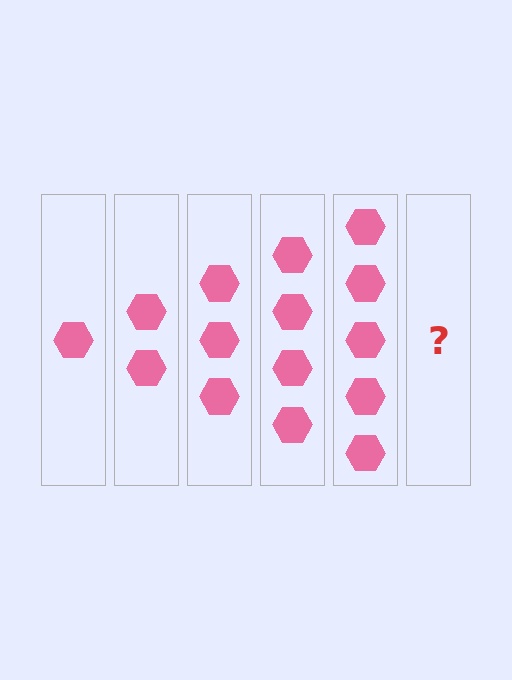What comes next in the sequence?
The next element should be 6 hexagons.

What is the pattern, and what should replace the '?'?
The pattern is that each step adds one more hexagon. The '?' should be 6 hexagons.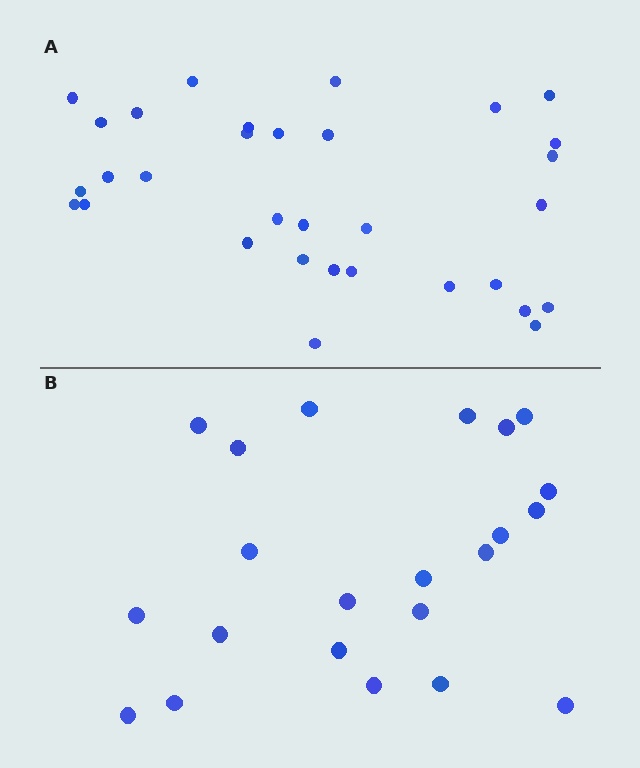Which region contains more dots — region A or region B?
Region A (the top region) has more dots.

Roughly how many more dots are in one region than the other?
Region A has roughly 10 or so more dots than region B.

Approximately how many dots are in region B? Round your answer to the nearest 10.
About 20 dots. (The exact count is 22, which rounds to 20.)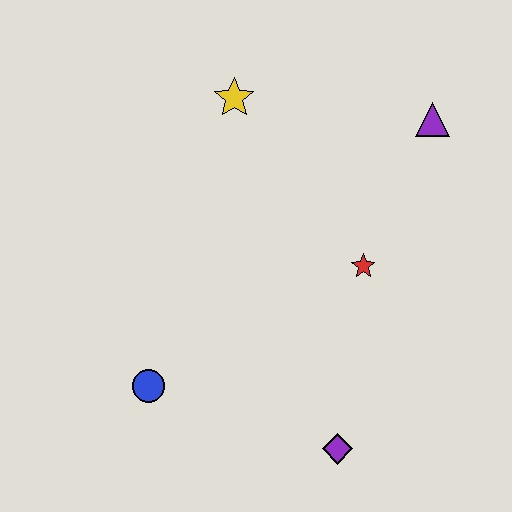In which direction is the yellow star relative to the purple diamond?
The yellow star is above the purple diamond.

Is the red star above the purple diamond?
Yes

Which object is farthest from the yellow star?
The purple diamond is farthest from the yellow star.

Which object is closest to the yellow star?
The purple triangle is closest to the yellow star.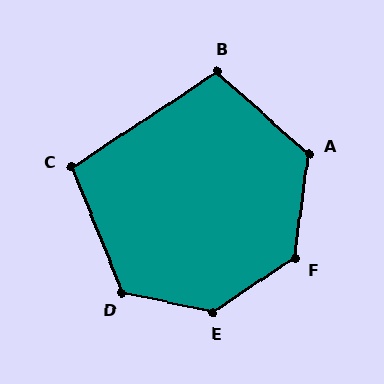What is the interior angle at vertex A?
Approximately 124 degrees (obtuse).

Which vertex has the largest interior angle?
E, at approximately 134 degrees.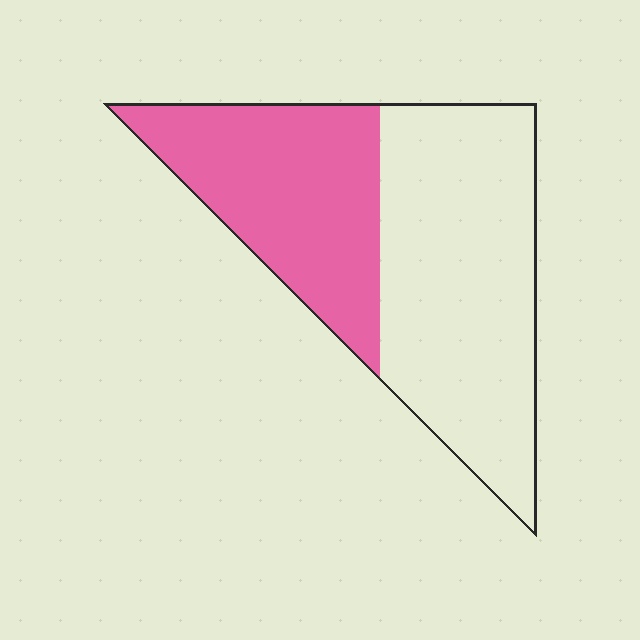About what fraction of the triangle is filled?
About two fifths (2/5).